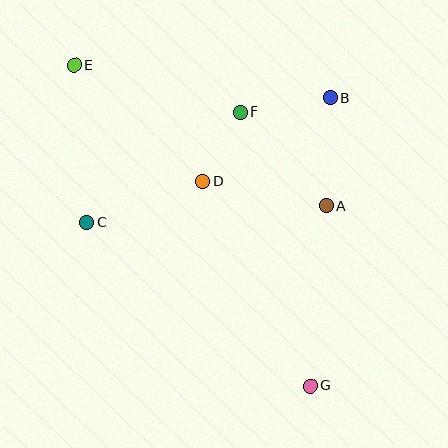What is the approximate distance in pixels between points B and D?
The distance between B and D is approximately 152 pixels.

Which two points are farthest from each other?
Points E and G are farthest from each other.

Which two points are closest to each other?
Points D and F are closest to each other.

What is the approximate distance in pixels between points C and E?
The distance between C and E is approximately 158 pixels.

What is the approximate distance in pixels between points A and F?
The distance between A and F is approximately 127 pixels.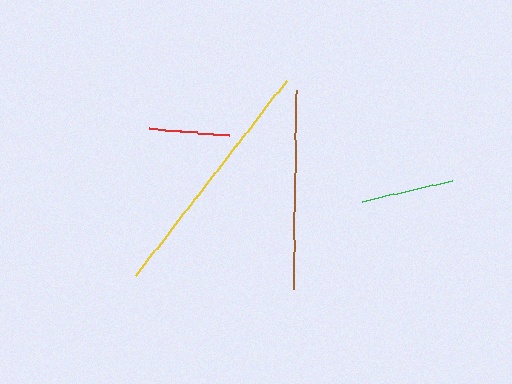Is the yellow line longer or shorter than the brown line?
The yellow line is longer than the brown line.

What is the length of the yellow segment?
The yellow segment is approximately 247 pixels long.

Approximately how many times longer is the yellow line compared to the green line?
The yellow line is approximately 2.7 times the length of the green line.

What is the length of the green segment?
The green segment is approximately 93 pixels long.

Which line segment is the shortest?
The red line is the shortest at approximately 82 pixels.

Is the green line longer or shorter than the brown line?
The brown line is longer than the green line.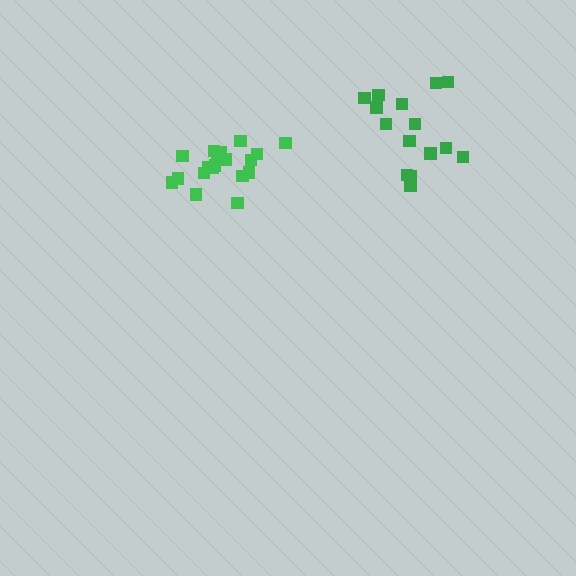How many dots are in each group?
Group 1: 19 dots, Group 2: 15 dots (34 total).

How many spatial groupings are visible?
There are 2 spatial groupings.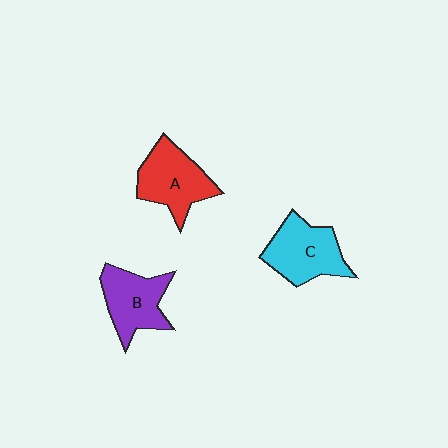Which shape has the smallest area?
Shape B (purple).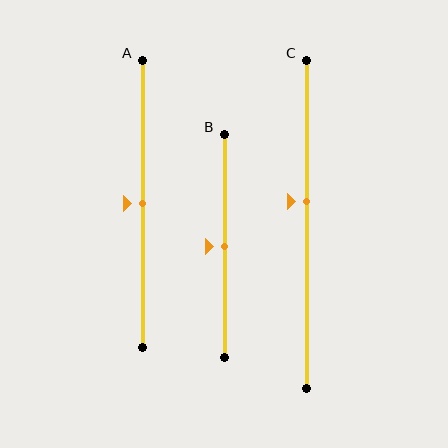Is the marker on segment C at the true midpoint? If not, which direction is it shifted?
No, the marker on segment C is shifted upward by about 7% of the segment length.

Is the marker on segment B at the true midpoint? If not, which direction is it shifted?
Yes, the marker on segment B is at the true midpoint.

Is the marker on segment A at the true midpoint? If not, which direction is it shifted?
Yes, the marker on segment A is at the true midpoint.